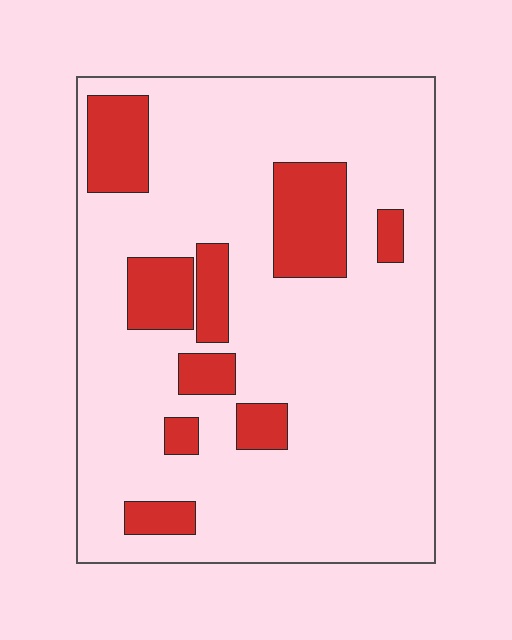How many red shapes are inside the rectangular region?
9.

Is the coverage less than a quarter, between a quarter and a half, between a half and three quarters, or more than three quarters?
Less than a quarter.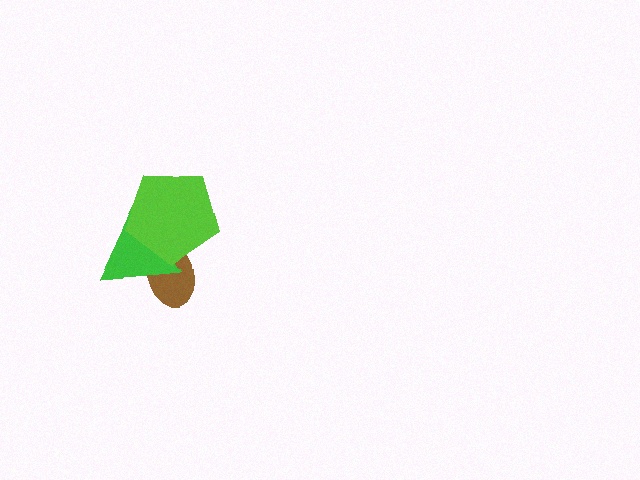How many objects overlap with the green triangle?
2 objects overlap with the green triangle.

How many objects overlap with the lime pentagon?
2 objects overlap with the lime pentagon.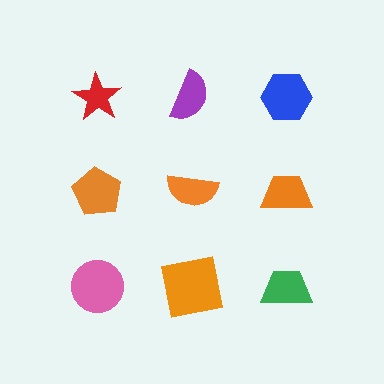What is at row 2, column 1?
An orange pentagon.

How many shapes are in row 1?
3 shapes.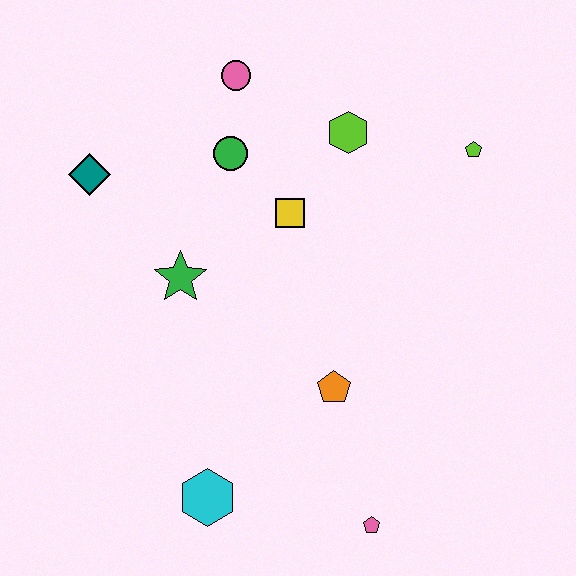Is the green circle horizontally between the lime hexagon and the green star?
Yes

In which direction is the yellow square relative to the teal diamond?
The yellow square is to the right of the teal diamond.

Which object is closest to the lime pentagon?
The lime hexagon is closest to the lime pentagon.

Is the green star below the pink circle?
Yes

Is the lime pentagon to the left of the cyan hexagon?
No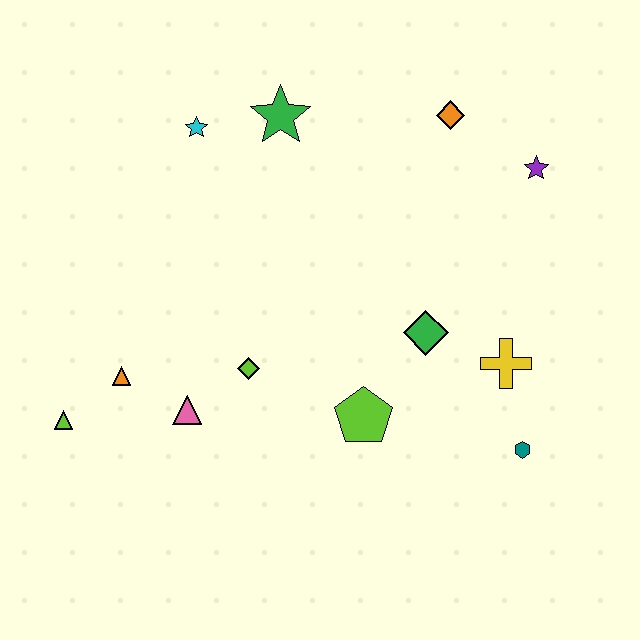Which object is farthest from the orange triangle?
The purple star is farthest from the orange triangle.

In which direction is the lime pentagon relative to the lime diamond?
The lime pentagon is to the right of the lime diamond.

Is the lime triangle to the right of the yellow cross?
No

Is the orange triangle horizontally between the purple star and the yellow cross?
No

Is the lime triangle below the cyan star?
Yes